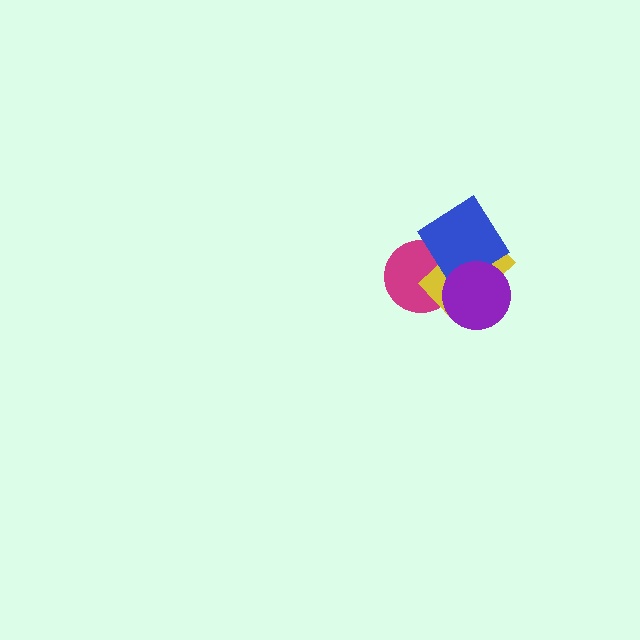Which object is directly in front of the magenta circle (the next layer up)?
The yellow rectangle is directly in front of the magenta circle.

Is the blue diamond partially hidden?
Yes, it is partially covered by another shape.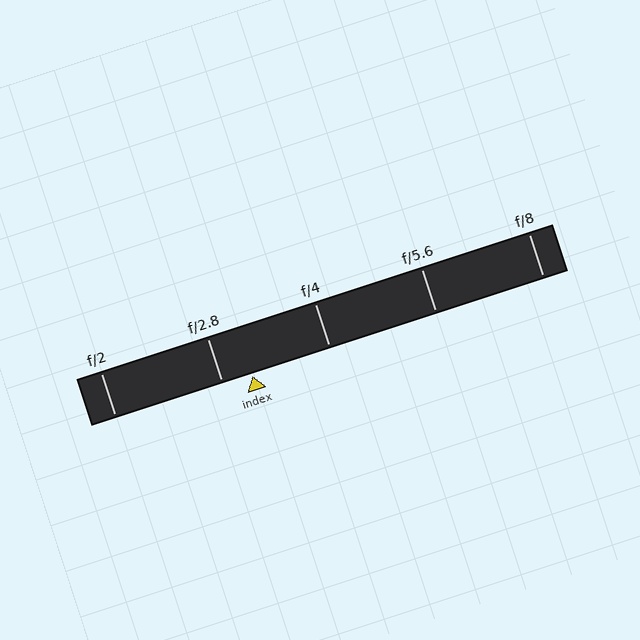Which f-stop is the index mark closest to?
The index mark is closest to f/2.8.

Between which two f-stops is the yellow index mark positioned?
The index mark is between f/2.8 and f/4.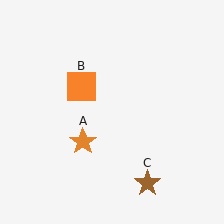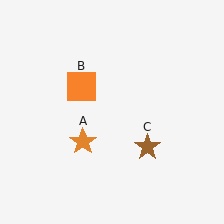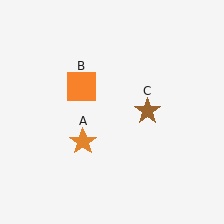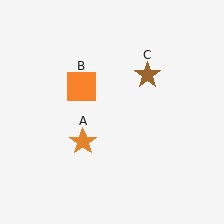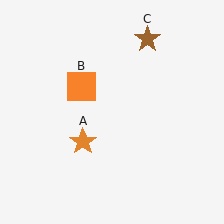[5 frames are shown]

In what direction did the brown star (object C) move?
The brown star (object C) moved up.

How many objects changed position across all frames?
1 object changed position: brown star (object C).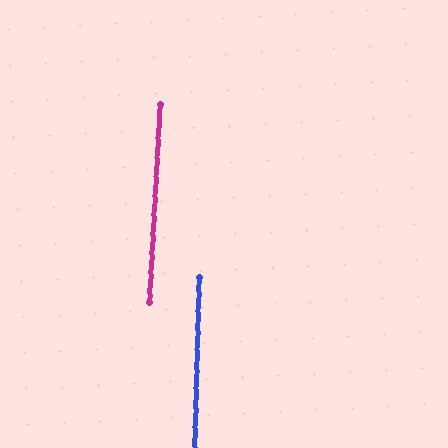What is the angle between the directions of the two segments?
Approximately 1 degree.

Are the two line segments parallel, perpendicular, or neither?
Parallel — their directions differ by only 1.5°.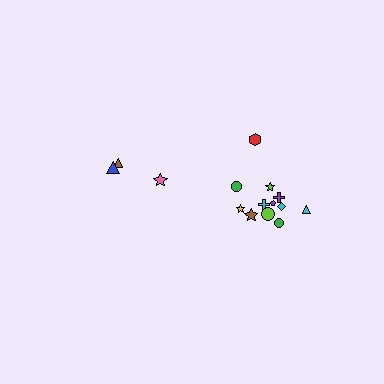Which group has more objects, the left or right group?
The right group.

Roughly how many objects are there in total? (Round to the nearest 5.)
Roughly 15 objects in total.